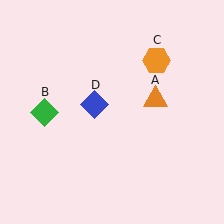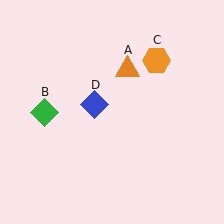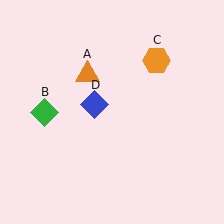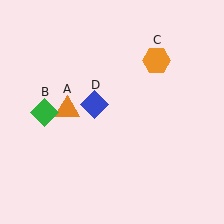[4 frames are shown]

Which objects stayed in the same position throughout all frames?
Green diamond (object B) and orange hexagon (object C) and blue diamond (object D) remained stationary.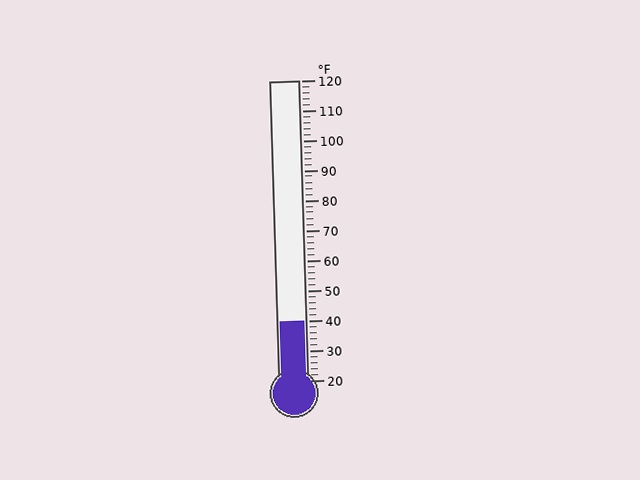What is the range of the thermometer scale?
The thermometer scale ranges from 20°F to 120°F.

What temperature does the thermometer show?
The thermometer shows approximately 40°F.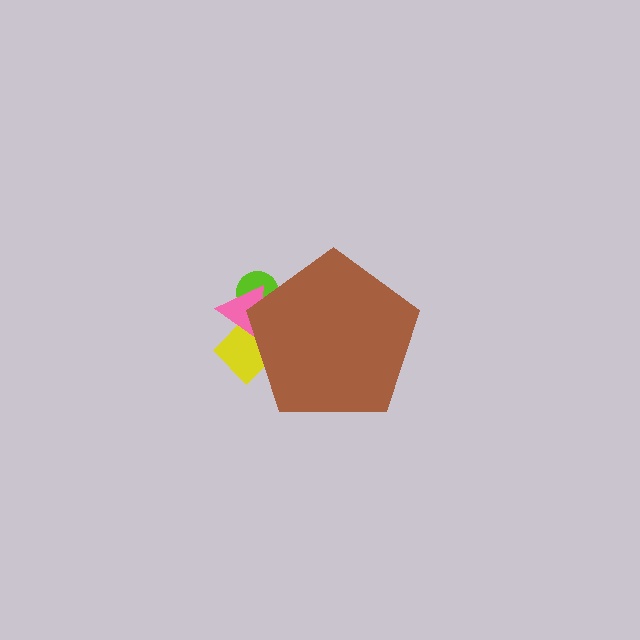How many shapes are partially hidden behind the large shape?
3 shapes are partially hidden.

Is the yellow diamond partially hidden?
Yes, the yellow diamond is partially hidden behind the brown pentagon.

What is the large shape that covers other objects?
A brown pentagon.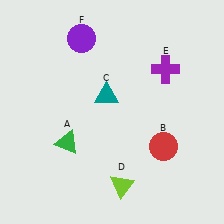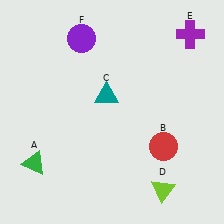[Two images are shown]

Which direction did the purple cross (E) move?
The purple cross (E) moved up.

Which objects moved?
The objects that moved are: the green triangle (A), the lime triangle (D), the purple cross (E).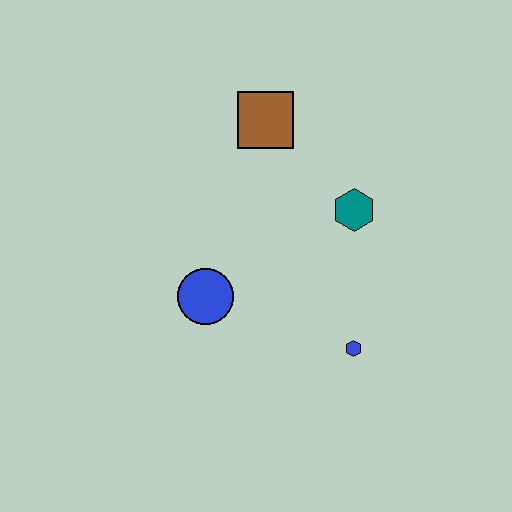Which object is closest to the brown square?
The teal hexagon is closest to the brown square.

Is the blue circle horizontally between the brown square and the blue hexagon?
No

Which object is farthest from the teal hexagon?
The blue circle is farthest from the teal hexagon.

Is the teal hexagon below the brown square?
Yes